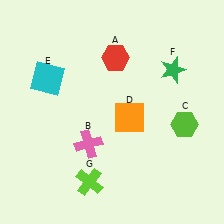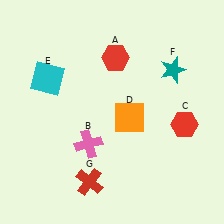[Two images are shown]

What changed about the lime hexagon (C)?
In Image 1, C is lime. In Image 2, it changed to red.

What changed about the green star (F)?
In Image 1, F is green. In Image 2, it changed to teal.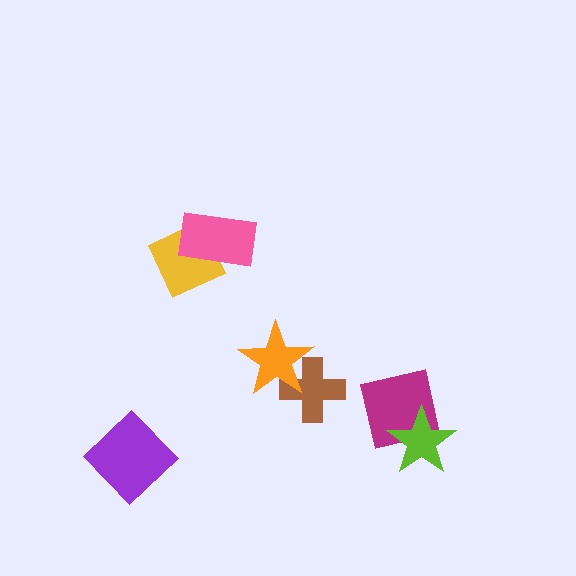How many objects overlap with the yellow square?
1 object overlaps with the yellow square.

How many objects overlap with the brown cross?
1 object overlaps with the brown cross.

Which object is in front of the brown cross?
The orange star is in front of the brown cross.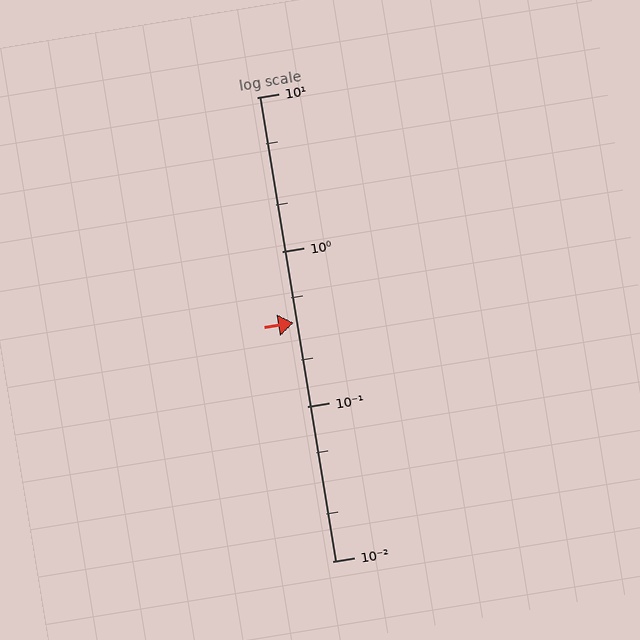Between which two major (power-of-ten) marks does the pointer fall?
The pointer is between 0.1 and 1.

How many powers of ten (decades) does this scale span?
The scale spans 3 decades, from 0.01 to 10.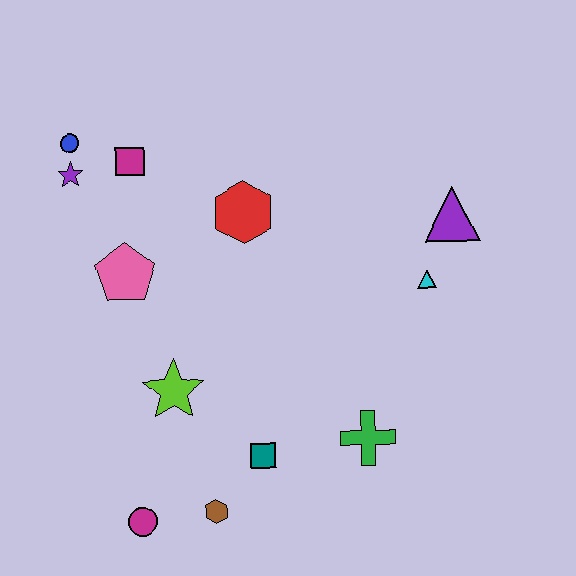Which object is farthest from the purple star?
The green cross is farthest from the purple star.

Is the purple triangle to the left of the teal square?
No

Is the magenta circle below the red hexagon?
Yes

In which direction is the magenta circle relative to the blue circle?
The magenta circle is below the blue circle.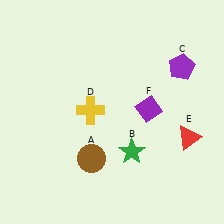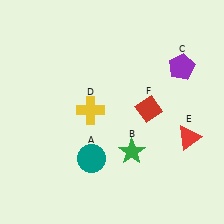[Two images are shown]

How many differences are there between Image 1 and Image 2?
There are 2 differences between the two images.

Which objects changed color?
A changed from brown to teal. F changed from purple to red.